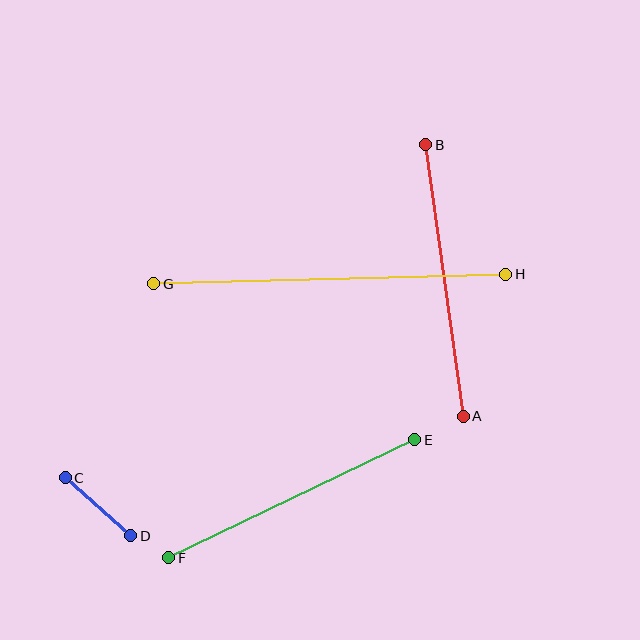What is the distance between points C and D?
The distance is approximately 88 pixels.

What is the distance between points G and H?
The distance is approximately 352 pixels.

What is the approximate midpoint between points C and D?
The midpoint is at approximately (98, 507) pixels.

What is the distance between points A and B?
The distance is approximately 274 pixels.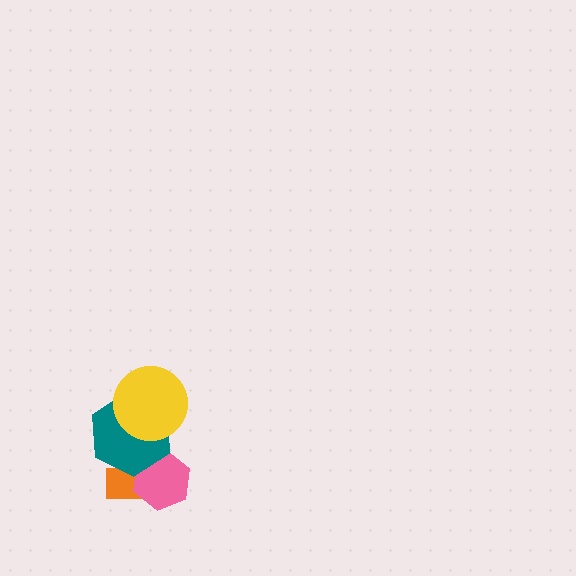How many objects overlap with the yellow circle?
1 object overlaps with the yellow circle.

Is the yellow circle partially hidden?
No, no other shape covers it.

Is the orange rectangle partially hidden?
Yes, it is partially covered by another shape.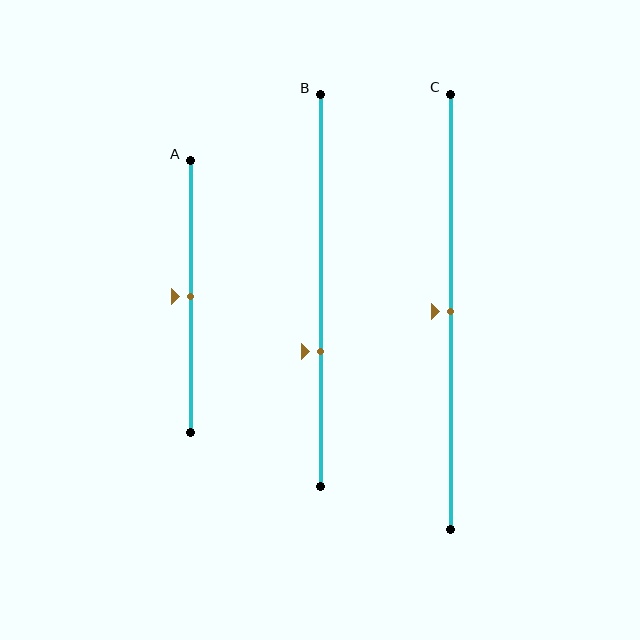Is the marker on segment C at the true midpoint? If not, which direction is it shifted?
Yes, the marker on segment C is at the true midpoint.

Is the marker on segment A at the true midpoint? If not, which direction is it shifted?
Yes, the marker on segment A is at the true midpoint.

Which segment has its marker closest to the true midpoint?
Segment A has its marker closest to the true midpoint.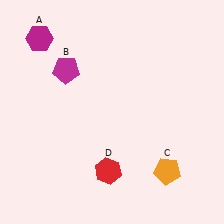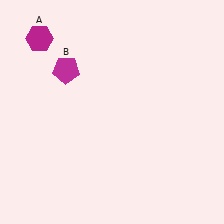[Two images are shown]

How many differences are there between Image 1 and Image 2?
There are 2 differences between the two images.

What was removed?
The red hexagon (D), the orange pentagon (C) were removed in Image 2.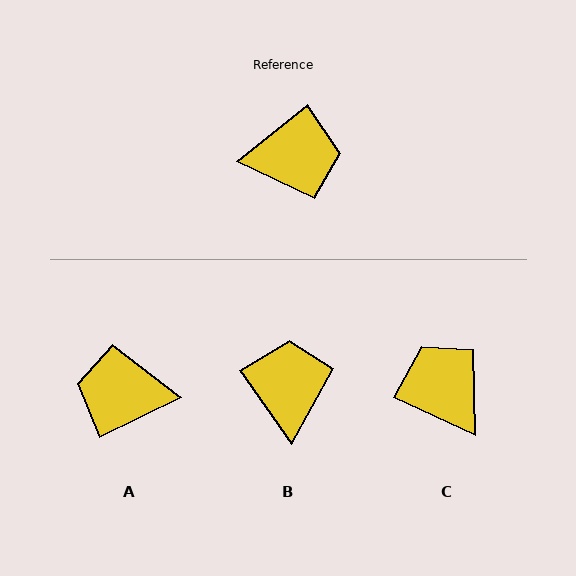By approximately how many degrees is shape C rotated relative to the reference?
Approximately 117 degrees counter-clockwise.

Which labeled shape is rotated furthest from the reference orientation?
A, about 168 degrees away.